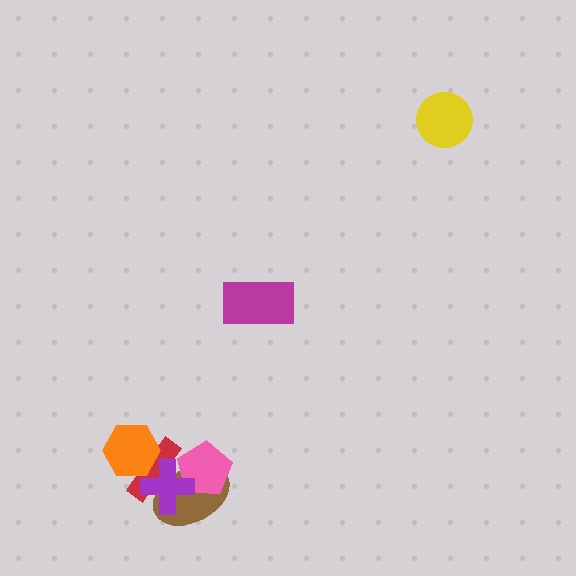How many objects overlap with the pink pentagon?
3 objects overlap with the pink pentagon.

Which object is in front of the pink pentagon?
The purple cross is in front of the pink pentagon.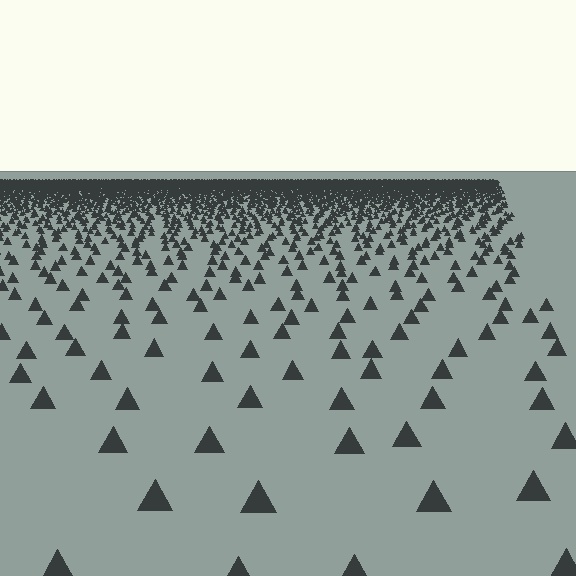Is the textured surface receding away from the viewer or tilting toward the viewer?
The surface is receding away from the viewer. Texture elements get smaller and denser toward the top.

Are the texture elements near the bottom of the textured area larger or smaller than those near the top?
Larger. Near the bottom, elements are closer to the viewer and appear at a bigger on-screen size.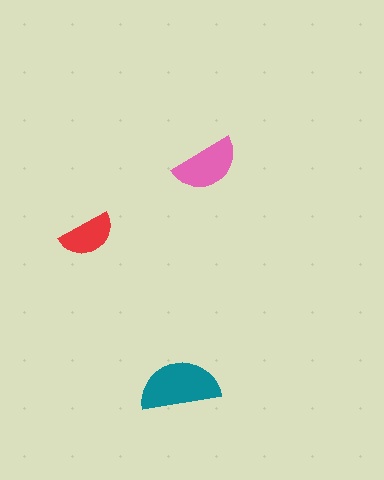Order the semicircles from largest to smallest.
the teal one, the pink one, the red one.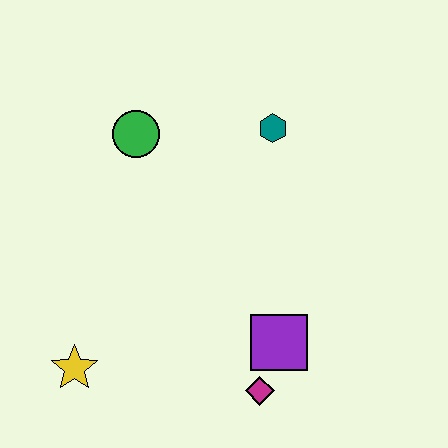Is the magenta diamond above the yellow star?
No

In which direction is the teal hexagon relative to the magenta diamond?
The teal hexagon is above the magenta diamond.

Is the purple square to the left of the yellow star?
No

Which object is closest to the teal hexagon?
The green circle is closest to the teal hexagon.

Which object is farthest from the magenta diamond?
The green circle is farthest from the magenta diamond.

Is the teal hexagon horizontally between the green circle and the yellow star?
No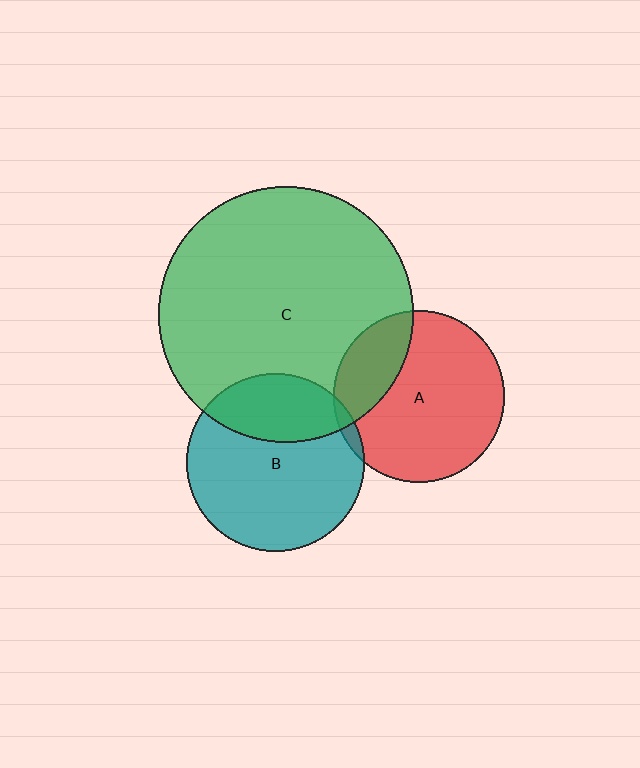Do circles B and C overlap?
Yes.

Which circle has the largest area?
Circle C (green).